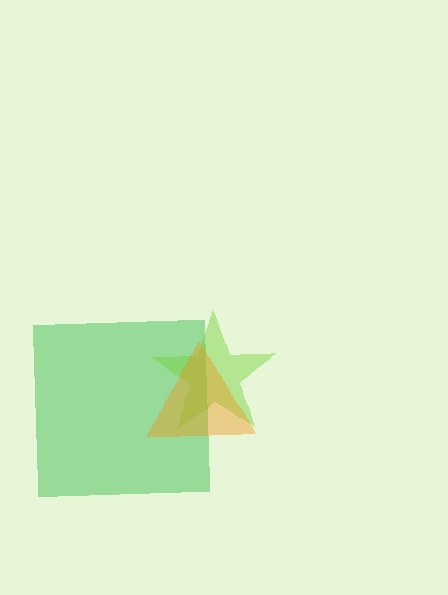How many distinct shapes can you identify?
There are 3 distinct shapes: a green square, a lime star, an orange triangle.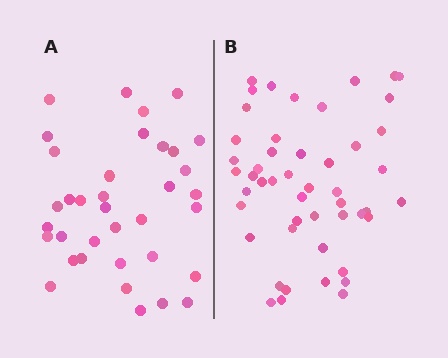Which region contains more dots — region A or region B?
Region B (the right region) has more dots.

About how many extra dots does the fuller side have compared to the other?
Region B has approximately 15 more dots than region A.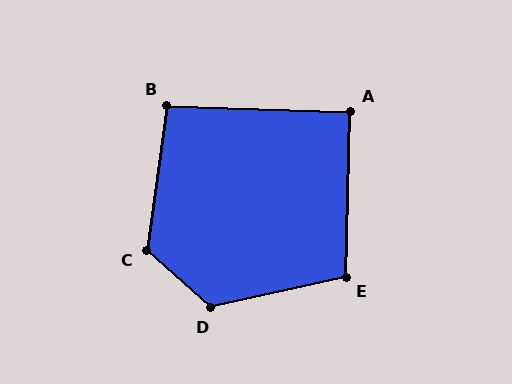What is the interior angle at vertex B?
Approximately 96 degrees (obtuse).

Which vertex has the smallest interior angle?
A, at approximately 90 degrees.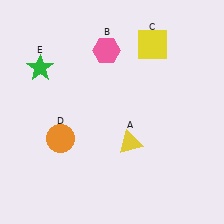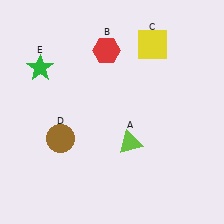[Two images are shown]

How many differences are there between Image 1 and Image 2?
There are 3 differences between the two images.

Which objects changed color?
A changed from yellow to lime. B changed from pink to red. D changed from orange to brown.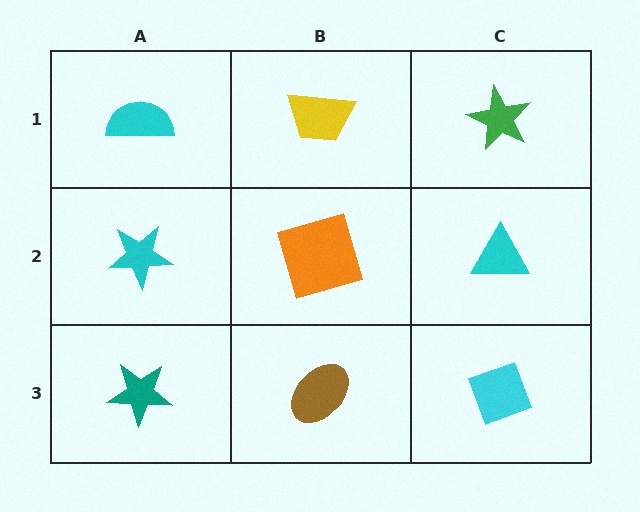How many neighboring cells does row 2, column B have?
4.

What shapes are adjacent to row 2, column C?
A green star (row 1, column C), a cyan diamond (row 3, column C), an orange square (row 2, column B).